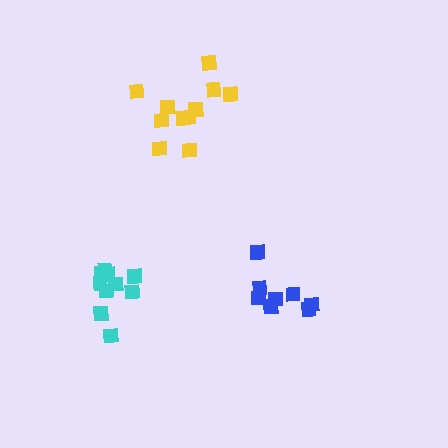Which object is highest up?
The yellow cluster is topmost.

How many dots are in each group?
Group 1: 8 dots, Group 2: 11 dots, Group 3: 10 dots (29 total).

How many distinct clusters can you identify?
There are 3 distinct clusters.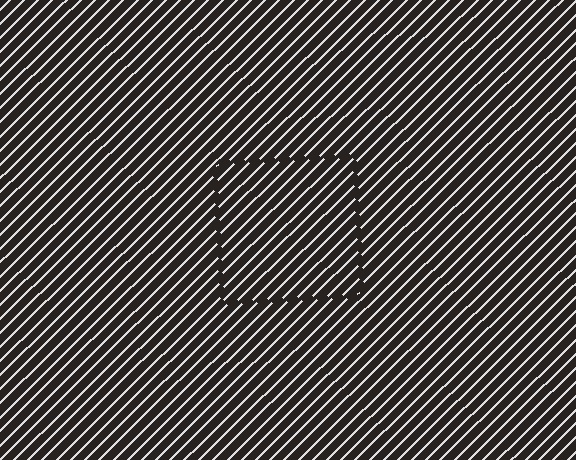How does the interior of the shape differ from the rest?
The interior of the shape contains the same grating, shifted by half a period — the contour is defined by the phase discontinuity where line-ends from the inner and outer gratings abut.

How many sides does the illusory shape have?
4 sides — the line-ends trace a square.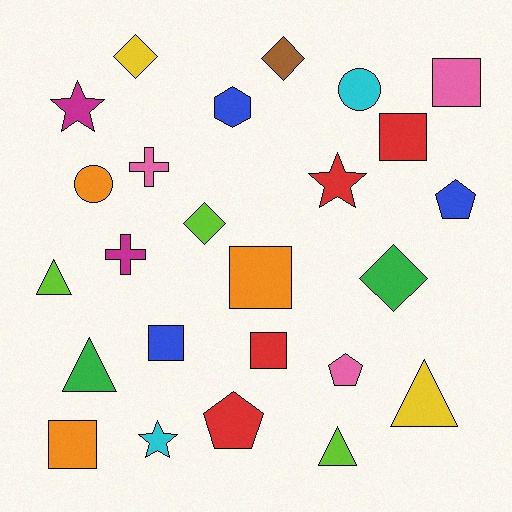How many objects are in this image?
There are 25 objects.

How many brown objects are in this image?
There is 1 brown object.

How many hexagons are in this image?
There is 1 hexagon.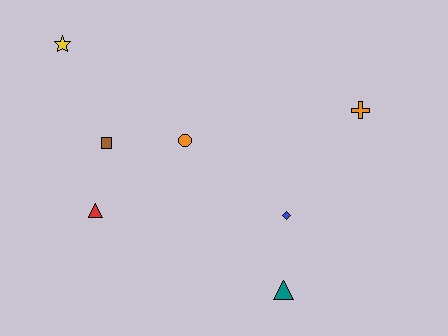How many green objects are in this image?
There are no green objects.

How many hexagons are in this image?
There are no hexagons.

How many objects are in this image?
There are 7 objects.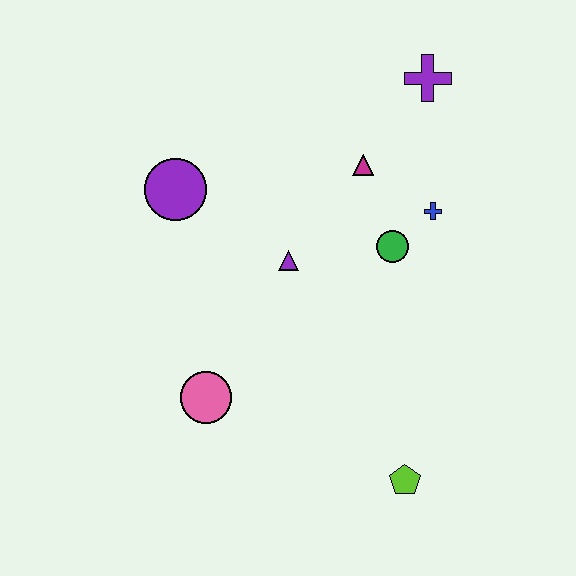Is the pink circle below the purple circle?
Yes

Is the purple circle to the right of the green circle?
No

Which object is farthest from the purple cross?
The lime pentagon is farthest from the purple cross.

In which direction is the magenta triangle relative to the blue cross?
The magenta triangle is to the left of the blue cross.